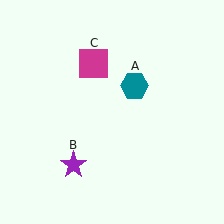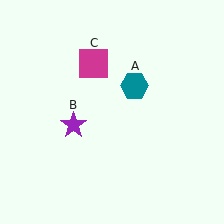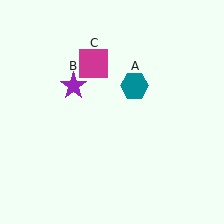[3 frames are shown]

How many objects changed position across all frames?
1 object changed position: purple star (object B).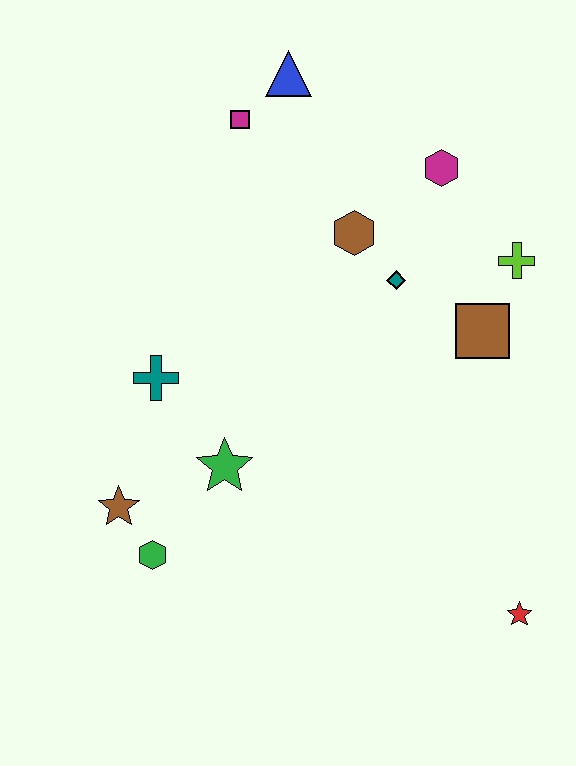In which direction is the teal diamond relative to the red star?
The teal diamond is above the red star.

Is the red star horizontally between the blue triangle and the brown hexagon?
No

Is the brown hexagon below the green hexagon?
No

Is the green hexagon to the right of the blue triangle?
No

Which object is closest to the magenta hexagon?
The brown hexagon is closest to the magenta hexagon.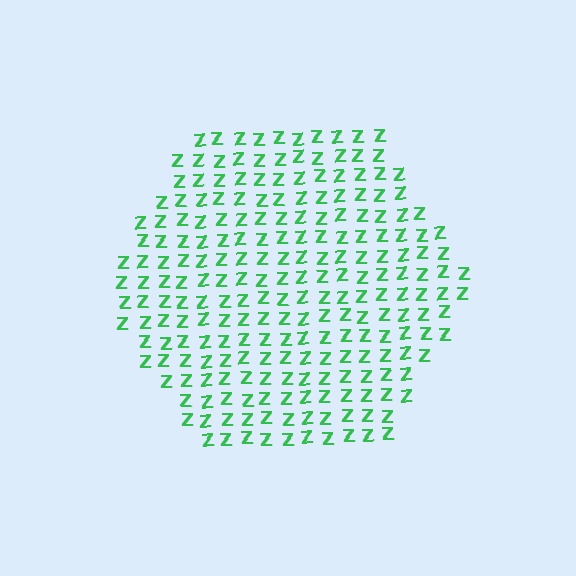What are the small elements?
The small elements are letter Z's.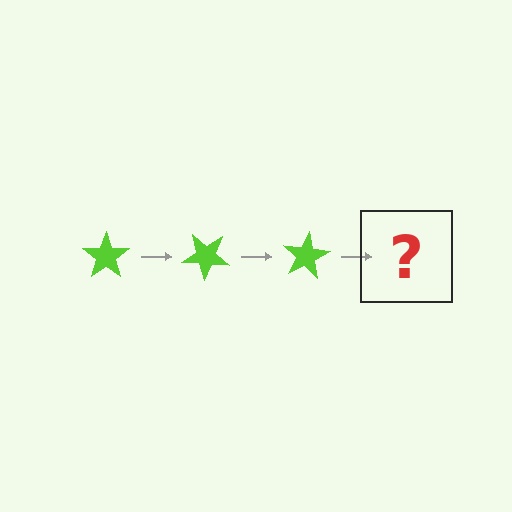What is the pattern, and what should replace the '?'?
The pattern is that the star rotates 40 degrees each step. The '?' should be a lime star rotated 120 degrees.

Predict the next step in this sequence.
The next step is a lime star rotated 120 degrees.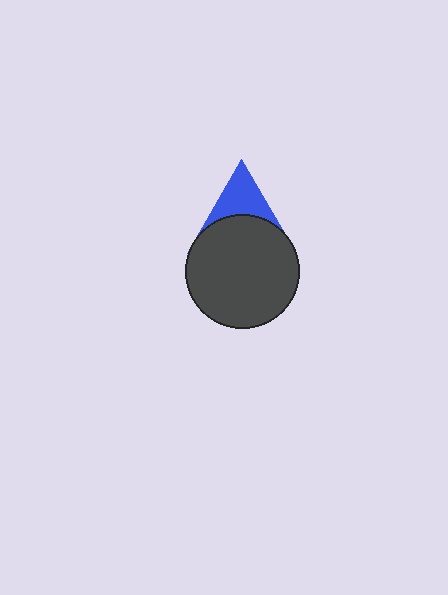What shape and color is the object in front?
The object in front is a dark gray circle.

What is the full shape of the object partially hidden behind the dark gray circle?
The partially hidden object is a blue triangle.